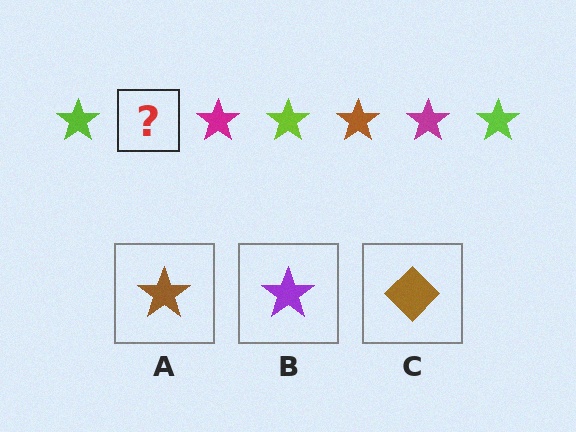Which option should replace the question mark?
Option A.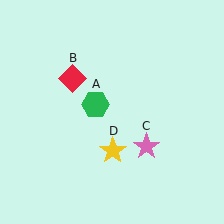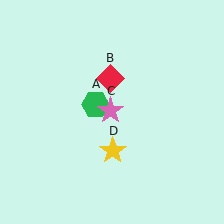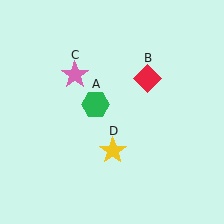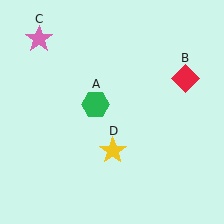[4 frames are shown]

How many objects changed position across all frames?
2 objects changed position: red diamond (object B), pink star (object C).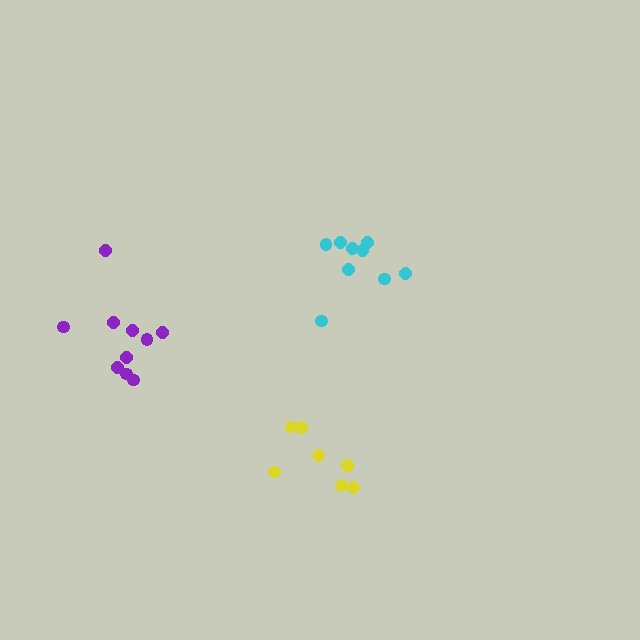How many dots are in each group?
Group 1: 9 dots, Group 2: 7 dots, Group 3: 10 dots (26 total).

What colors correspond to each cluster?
The clusters are colored: cyan, yellow, purple.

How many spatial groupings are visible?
There are 3 spatial groupings.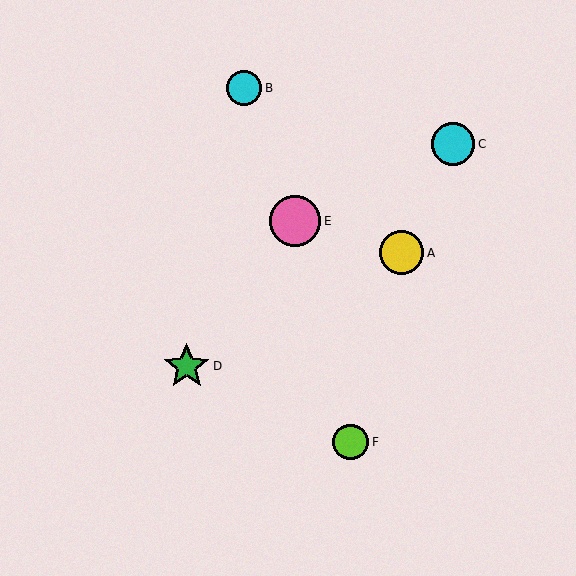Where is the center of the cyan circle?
The center of the cyan circle is at (244, 88).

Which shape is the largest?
The pink circle (labeled E) is the largest.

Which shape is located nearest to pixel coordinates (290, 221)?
The pink circle (labeled E) at (295, 221) is nearest to that location.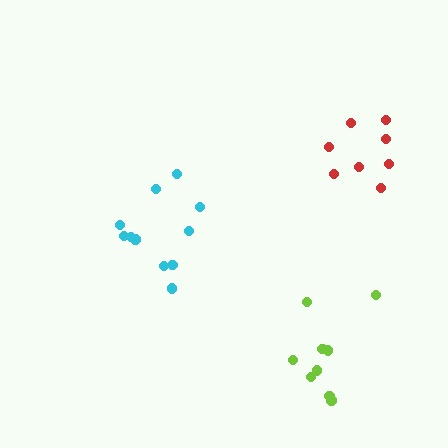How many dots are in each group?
Group 1: 8 dots, Group 2: 9 dots, Group 3: 11 dots (28 total).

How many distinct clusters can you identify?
There are 3 distinct clusters.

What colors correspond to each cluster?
The clusters are colored: red, lime, cyan.